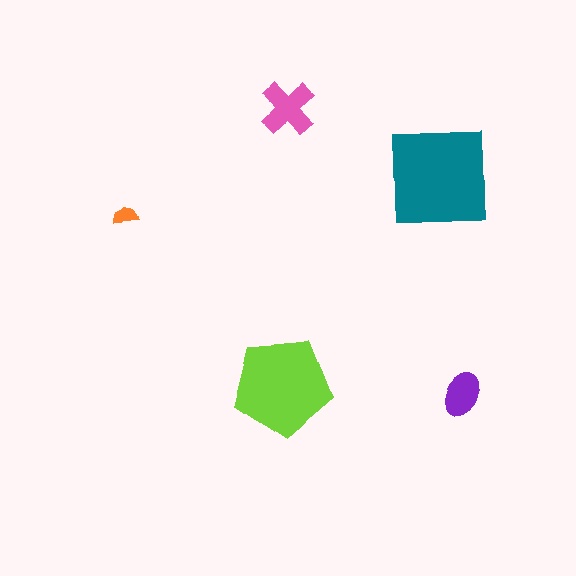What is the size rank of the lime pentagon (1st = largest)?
2nd.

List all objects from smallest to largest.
The orange semicircle, the purple ellipse, the pink cross, the lime pentagon, the teal square.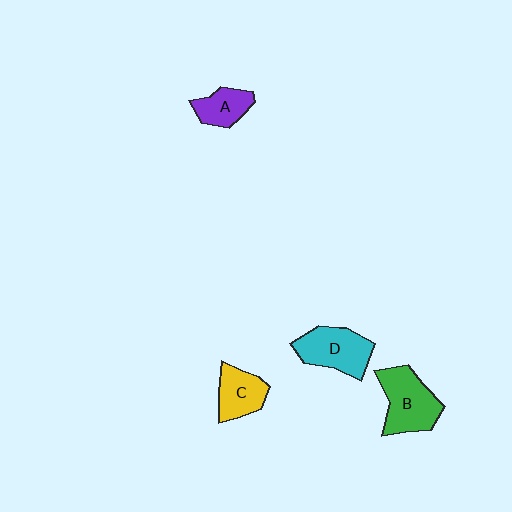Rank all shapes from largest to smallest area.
From largest to smallest: B (green), D (cyan), C (yellow), A (purple).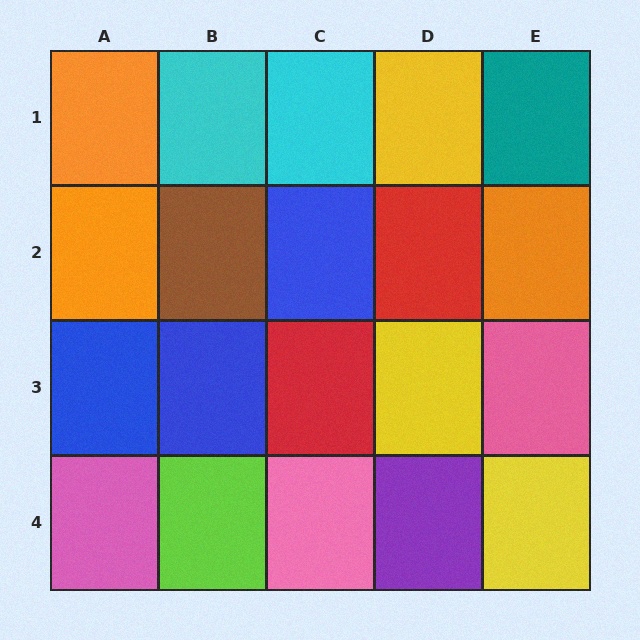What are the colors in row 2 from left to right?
Orange, brown, blue, red, orange.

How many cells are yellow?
3 cells are yellow.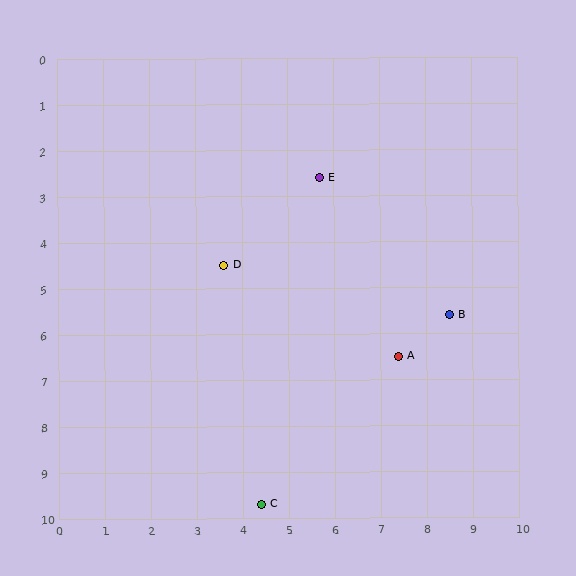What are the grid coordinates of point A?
Point A is at approximately (7.4, 6.5).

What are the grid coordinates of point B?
Point B is at approximately (8.5, 5.6).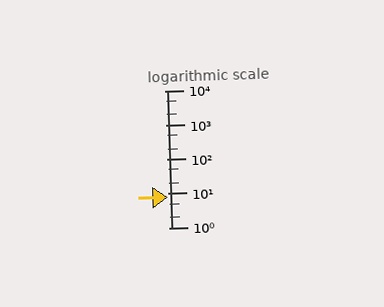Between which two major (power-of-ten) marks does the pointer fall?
The pointer is between 1 and 10.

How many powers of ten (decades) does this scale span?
The scale spans 4 decades, from 1 to 10000.